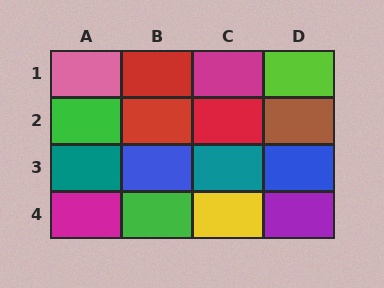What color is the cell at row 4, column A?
Magenta.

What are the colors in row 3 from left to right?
Teal, blue, teal, blue.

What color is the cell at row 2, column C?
Red.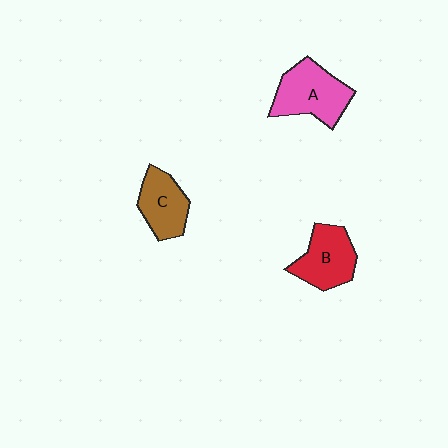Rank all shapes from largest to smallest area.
From largest to smallest: A (pink), B (red), C (brown).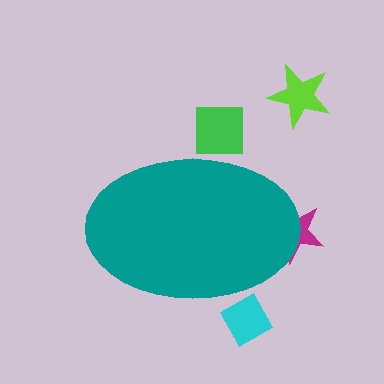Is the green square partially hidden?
Yes, the green square is partially hidden behind the teal ellipse.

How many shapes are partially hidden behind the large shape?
3 shapes are partially hidden.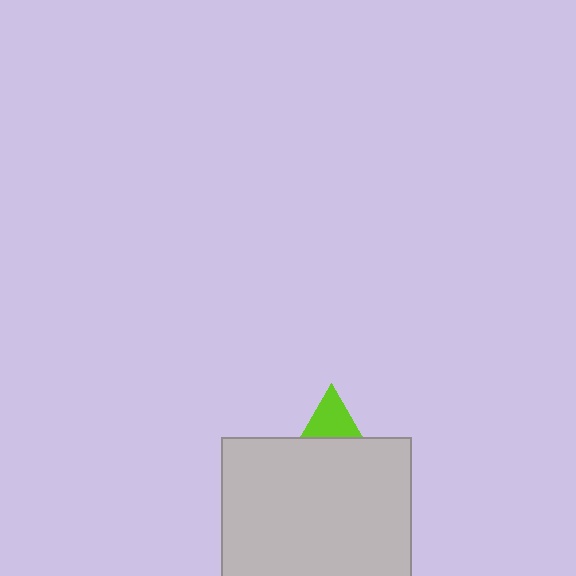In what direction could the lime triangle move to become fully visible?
The lime triangle could move up. That would shift it out from behind the light gray square entirely.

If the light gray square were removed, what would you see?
You would see the complete lime triangle.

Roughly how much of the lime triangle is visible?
A small part of it is visible (roughly 35%).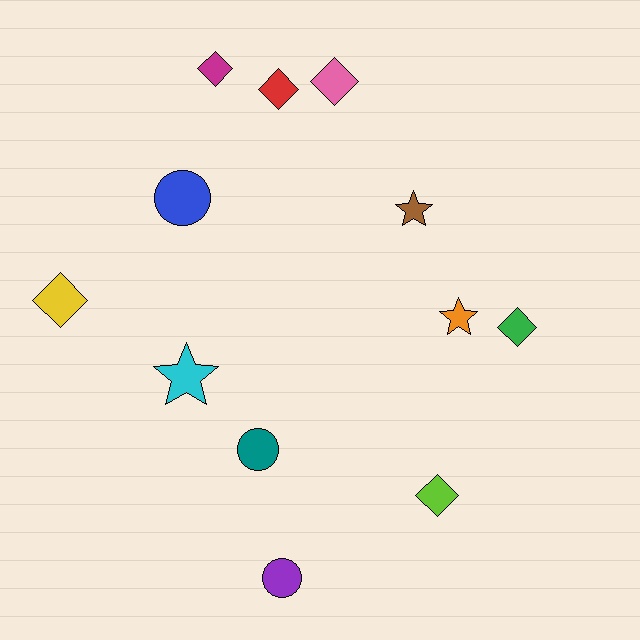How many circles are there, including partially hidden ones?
There are 3 circles.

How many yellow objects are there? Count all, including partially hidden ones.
There is 1 yellow object.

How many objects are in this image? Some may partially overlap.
There are 12 objects.